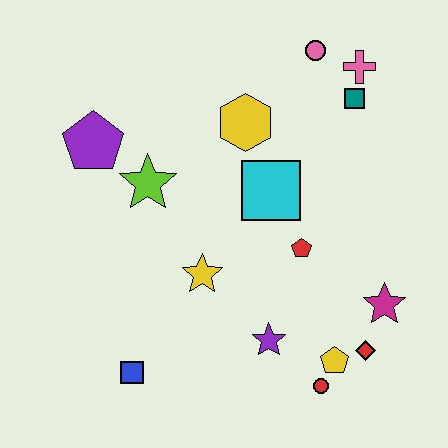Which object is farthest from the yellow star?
The pink cross is farthest from the yellow star.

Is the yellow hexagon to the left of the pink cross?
Yes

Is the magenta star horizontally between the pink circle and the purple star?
No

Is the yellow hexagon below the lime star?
No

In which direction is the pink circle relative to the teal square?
The pink circle is above the teal square.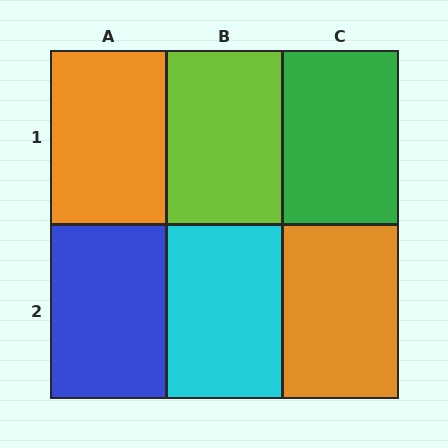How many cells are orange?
2 cells are orange.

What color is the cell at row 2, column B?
Cyan.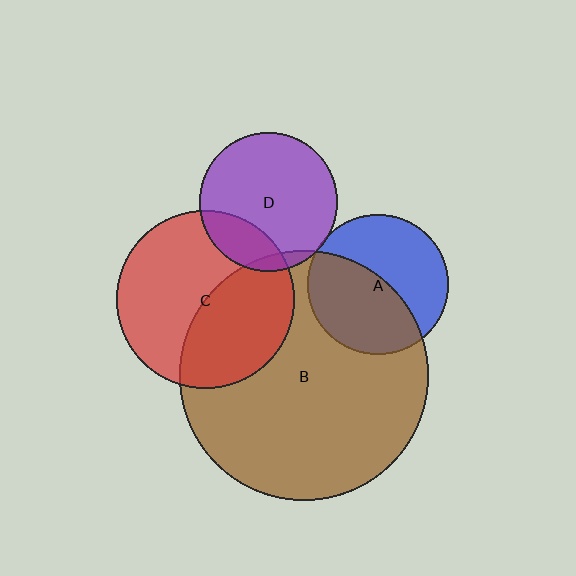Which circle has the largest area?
Circle B (brown).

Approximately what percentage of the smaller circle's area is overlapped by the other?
Approximately 50%.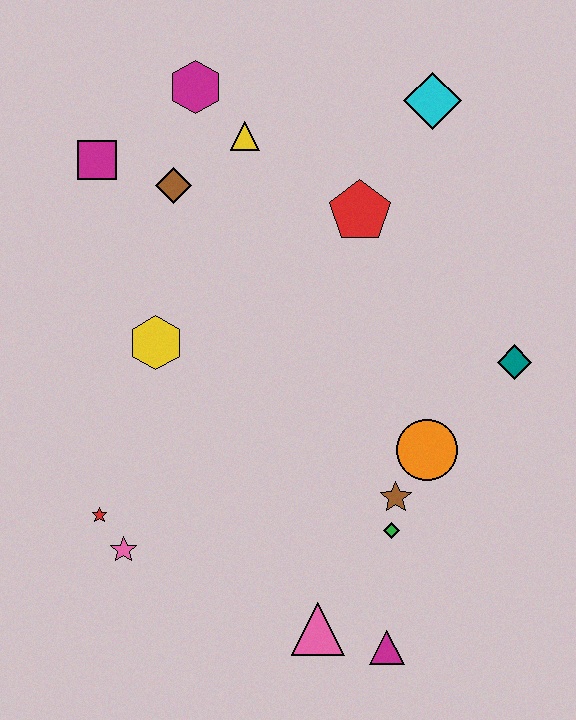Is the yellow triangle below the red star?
No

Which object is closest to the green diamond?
The brown star is closest to the green diamond.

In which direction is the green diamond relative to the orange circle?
The green diamond is below the orange circle.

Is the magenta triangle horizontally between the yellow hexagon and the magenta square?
No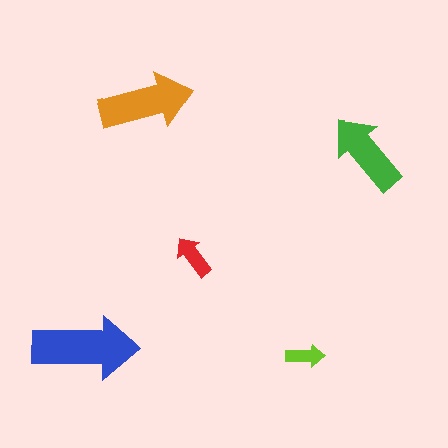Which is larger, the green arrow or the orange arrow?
The orange one.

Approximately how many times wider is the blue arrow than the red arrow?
About 2.5 times wider.